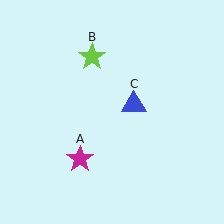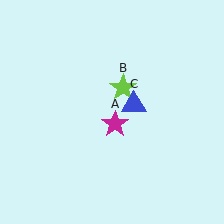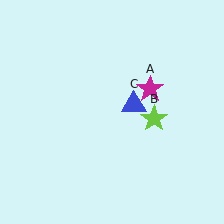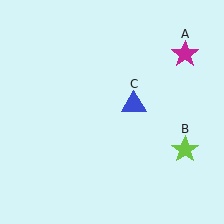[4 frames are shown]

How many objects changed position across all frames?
2 objects changed position: magenta star (object A), lime star (object B).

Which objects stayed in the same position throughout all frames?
Blue triangle (object C) remained stationary.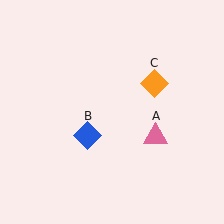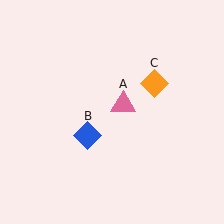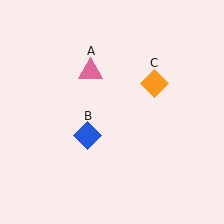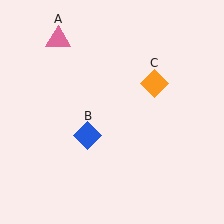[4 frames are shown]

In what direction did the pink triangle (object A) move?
The pink triangle (object A) moved up and to the left.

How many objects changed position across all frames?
1 object changed position: pink triangle (object A).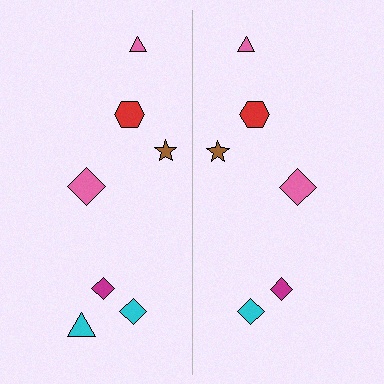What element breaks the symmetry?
A cyan triangle is missing from the right side.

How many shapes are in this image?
There are 13 shapes in this image.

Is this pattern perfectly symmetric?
No, the pattern is not perfectly symmetric. A cyan triangle is missing from the right side.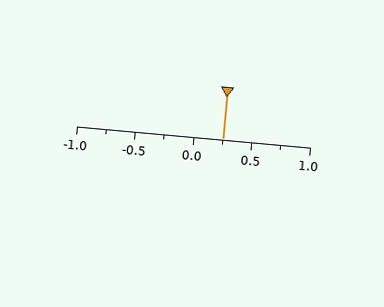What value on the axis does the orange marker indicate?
The marker indicates approximately 0.25.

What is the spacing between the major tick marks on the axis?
The major ticks are spaced 0.5 apart.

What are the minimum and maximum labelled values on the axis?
The axis runs from -1.0 to 1.0.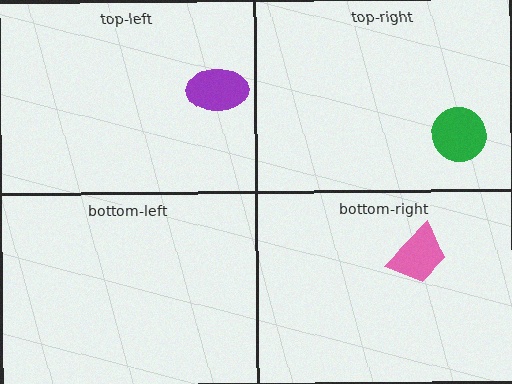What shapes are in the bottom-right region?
The pink trapezoid.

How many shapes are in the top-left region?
1.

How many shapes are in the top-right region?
2.